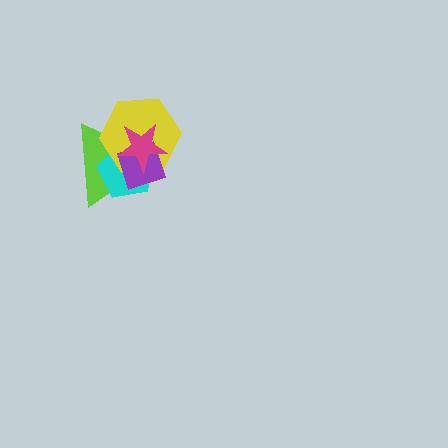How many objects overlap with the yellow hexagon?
4 objects overlap with the yellow hexagon.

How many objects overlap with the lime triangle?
4 objects overlap with the lime triangle.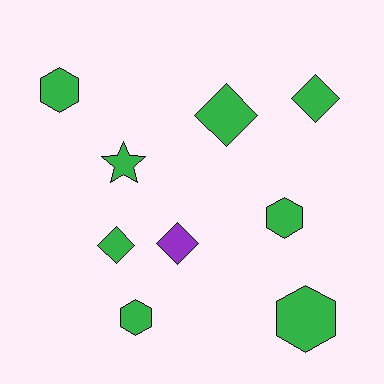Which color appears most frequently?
Green, with 8 objects.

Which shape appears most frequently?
Hexagon, with 4 objects.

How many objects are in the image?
There are 9 objects.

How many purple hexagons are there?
There are no purple hexagons.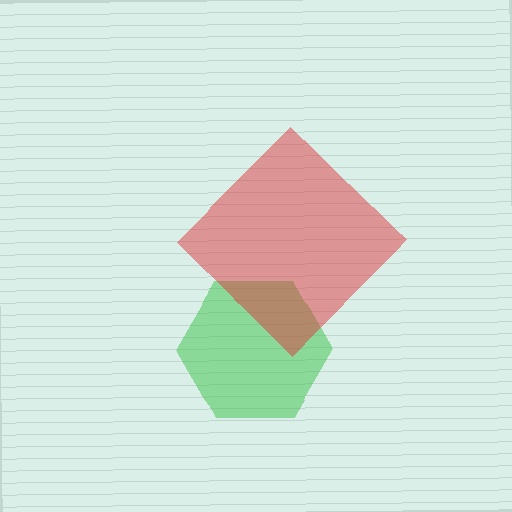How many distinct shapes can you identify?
There are 2 distinct shapes: a green hexagon, a red diamond.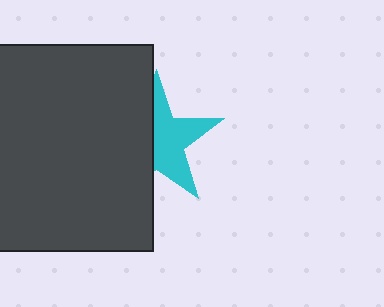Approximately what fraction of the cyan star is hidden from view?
Roughly 46% of the cyan star is hidden behind the dark gray square.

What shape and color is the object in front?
The object in front is a dark gray square.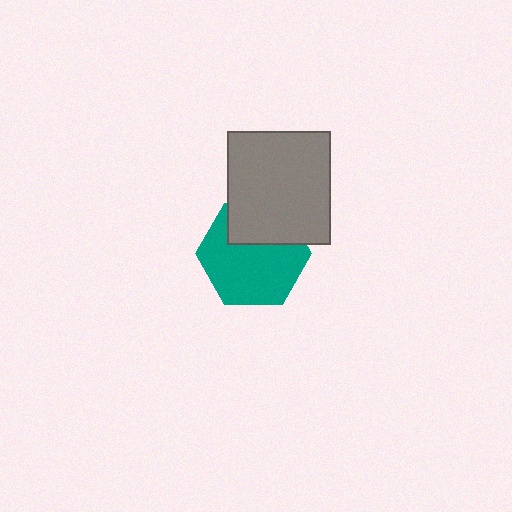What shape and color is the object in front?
The object in front is a gray rectangle.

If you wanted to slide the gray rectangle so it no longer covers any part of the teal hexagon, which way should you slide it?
Slide it up — that is the most direct way to separate the two shapes.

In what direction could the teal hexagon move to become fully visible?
The teal hexagon could move down. That would shift it out from behind the gray rectangle entirely.